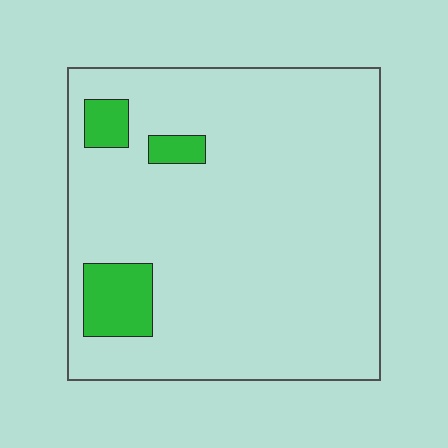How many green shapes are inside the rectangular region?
3.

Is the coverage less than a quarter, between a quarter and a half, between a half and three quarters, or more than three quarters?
Less than a quarter.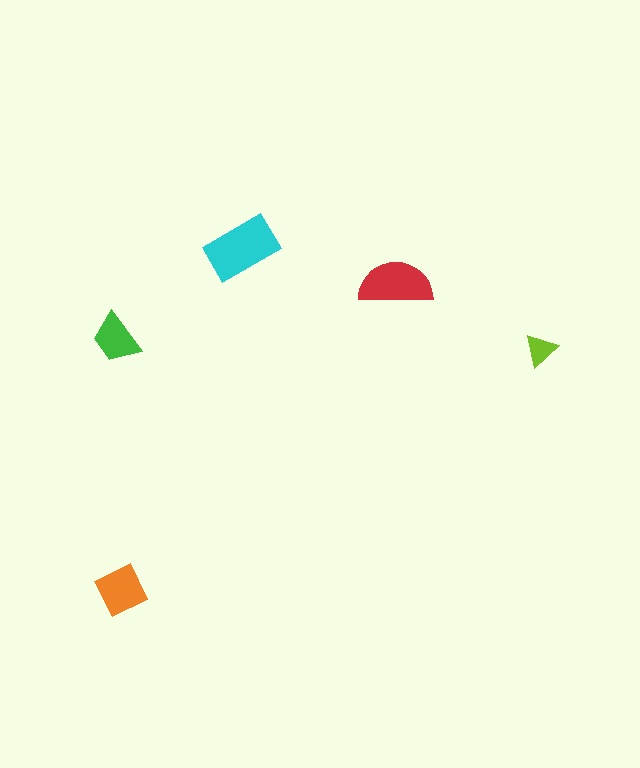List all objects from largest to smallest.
The cyan rectangle, the red semicircle, the orange square, the green trapezoid, the lime triangle.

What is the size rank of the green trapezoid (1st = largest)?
4th.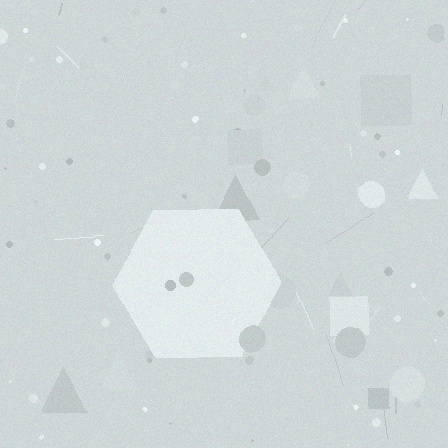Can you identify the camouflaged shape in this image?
The camouflaged shape is a hexagon.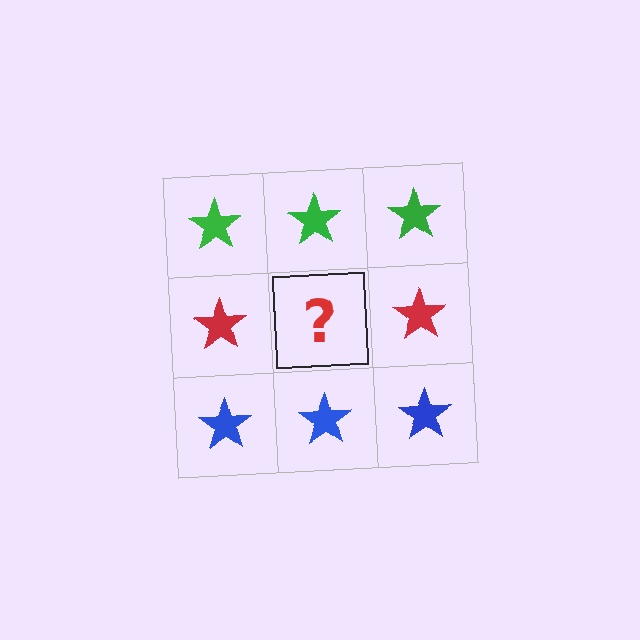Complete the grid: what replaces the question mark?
The question mark should be replaced with a red star.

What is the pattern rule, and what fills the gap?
The rule is that each row has a consistent color. The gap should be filled with a red star.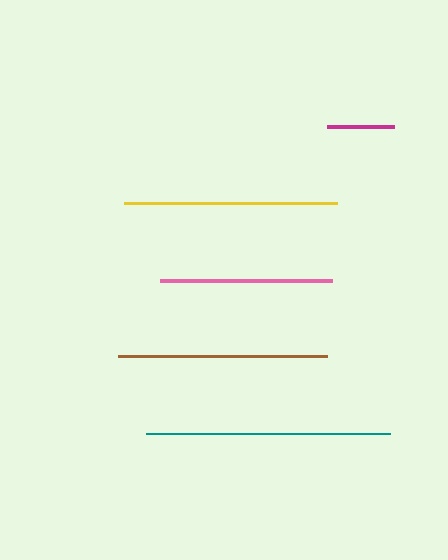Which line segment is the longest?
The teal line is the longest at approximately 245 pixels.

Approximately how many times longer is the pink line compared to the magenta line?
The pink line is approximately 2.6 times the length of the magenta line.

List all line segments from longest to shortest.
From longest to shortest: teal, yellow, brown, pink, magenta.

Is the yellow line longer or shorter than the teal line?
The teal line is longer than the yellow line.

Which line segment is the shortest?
The magenta line is the shortest at approximately 67 pixels.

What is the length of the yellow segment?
The yellow segment is approximately 214 pixels long.